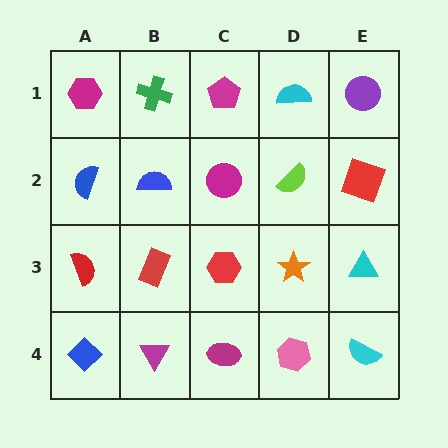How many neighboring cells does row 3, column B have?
4.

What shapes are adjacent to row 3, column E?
A red square (row 2, column E), a cyan semicircle (row 4, column E), an orange star (row 3, column D).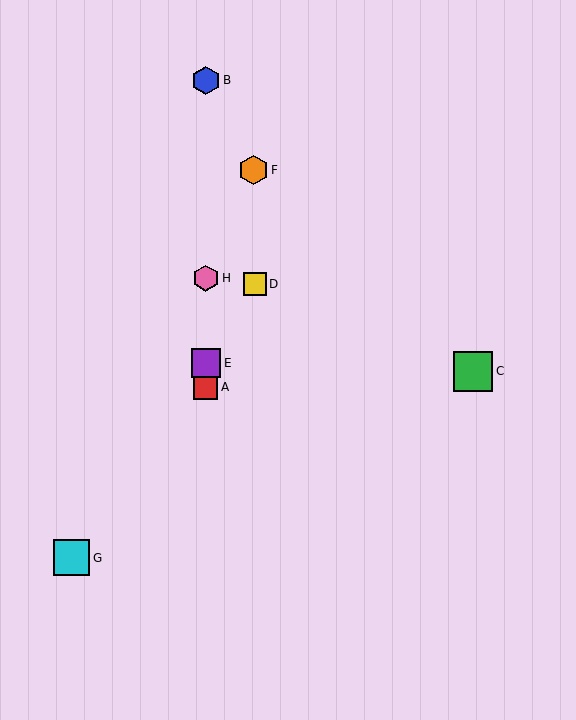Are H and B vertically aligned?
Yes, both are at x≈206.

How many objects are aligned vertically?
4 objects (A, B, E, H) are aligned vertically.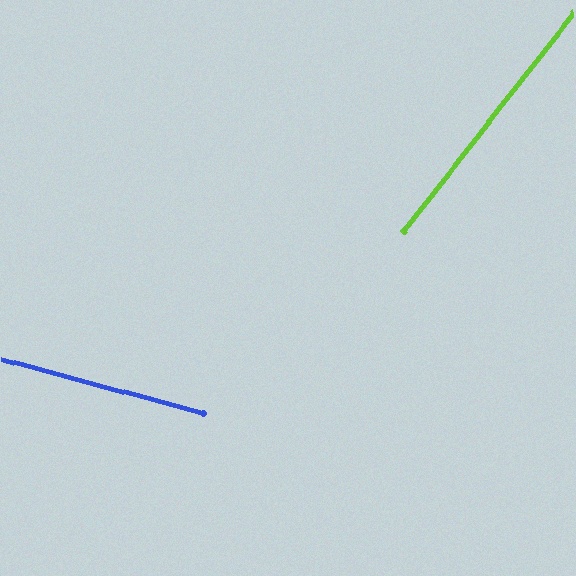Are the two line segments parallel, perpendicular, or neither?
Neither parallel nor perpendicular — they differ by about 67°.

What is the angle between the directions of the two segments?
Approximately 67 degrees.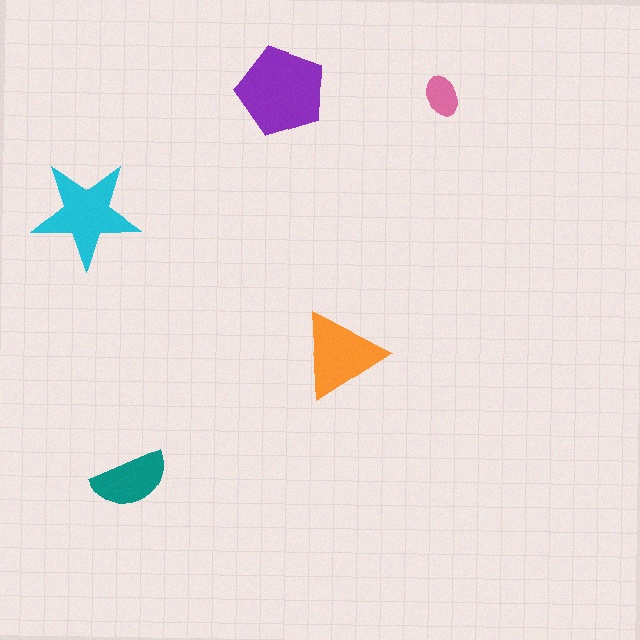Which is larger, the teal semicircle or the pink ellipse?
The teal semicircle.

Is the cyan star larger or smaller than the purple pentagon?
Smaller.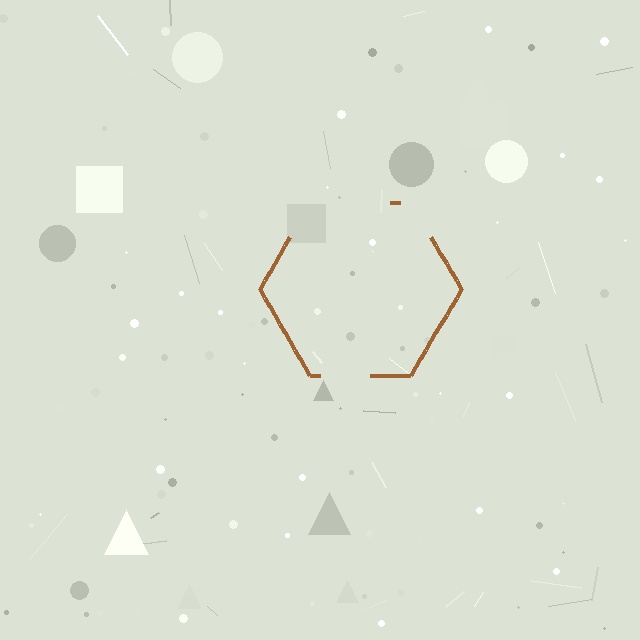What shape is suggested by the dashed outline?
The dashed outline suggests a hexagon.